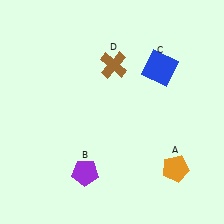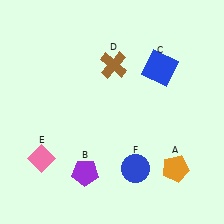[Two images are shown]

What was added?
A pink diamond (E), a blue circle (F) were added in Image 2.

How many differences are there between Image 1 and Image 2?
There are 2 differences between the two images.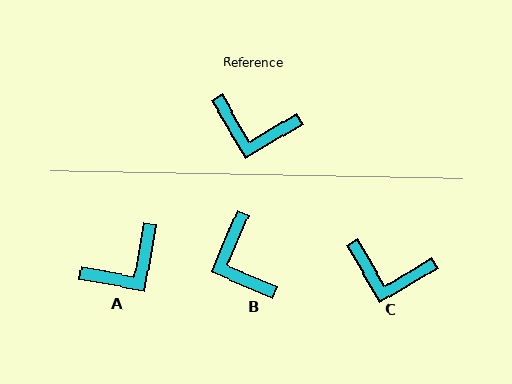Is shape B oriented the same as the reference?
No, it is off by about 53 degrees.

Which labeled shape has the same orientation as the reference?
C.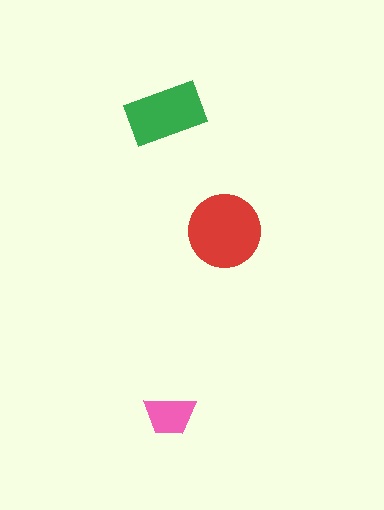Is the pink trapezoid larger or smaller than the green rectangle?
Smaller.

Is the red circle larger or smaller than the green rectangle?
Larger.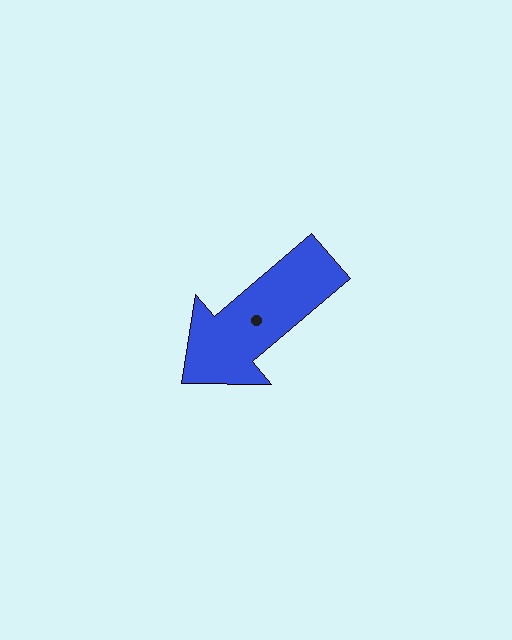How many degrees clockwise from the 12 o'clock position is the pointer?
Approximately 230 degrees.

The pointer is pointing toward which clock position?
Roughly 8 o'clock.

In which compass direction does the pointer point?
Southwest.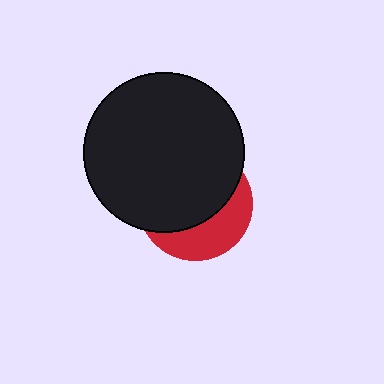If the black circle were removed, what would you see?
You would see the complete red circle.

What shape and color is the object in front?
The object in front is a black circle.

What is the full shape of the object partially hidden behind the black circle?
The partially hidden object is a red circle.